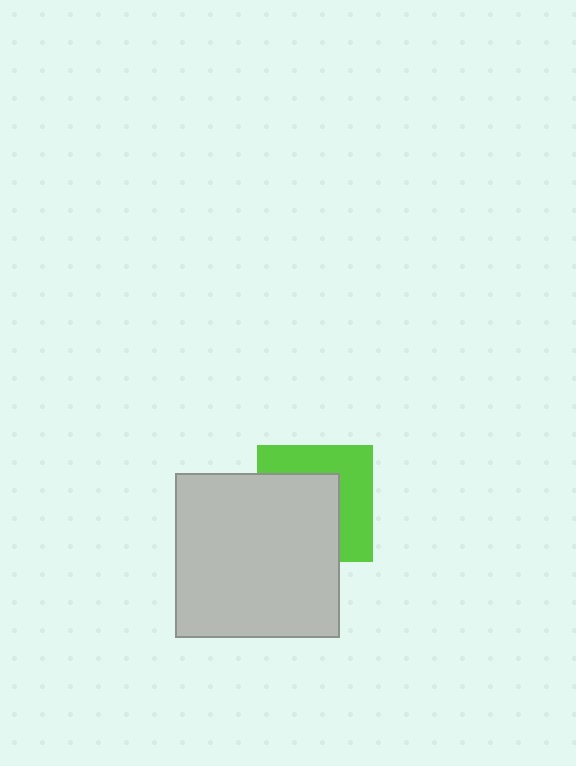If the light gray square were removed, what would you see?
You would see the complete lime square.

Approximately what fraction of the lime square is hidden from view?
Roughly 54% of the lime square is hidden behind the light gray square.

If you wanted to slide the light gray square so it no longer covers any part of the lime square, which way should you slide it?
Slide it toward the lower-left — that is the most direct way to separate the two shapes.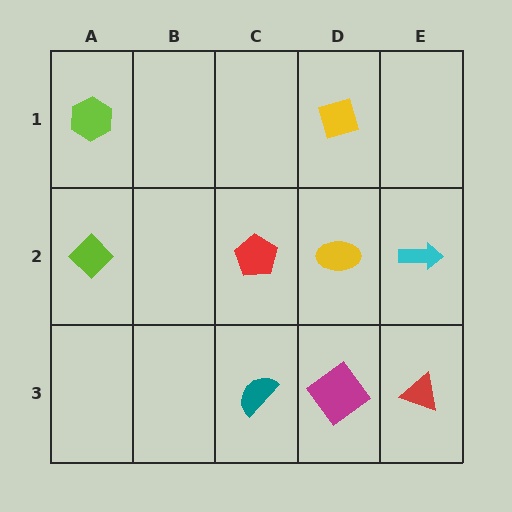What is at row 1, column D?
A yellow diamond.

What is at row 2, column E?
A cyan arrow.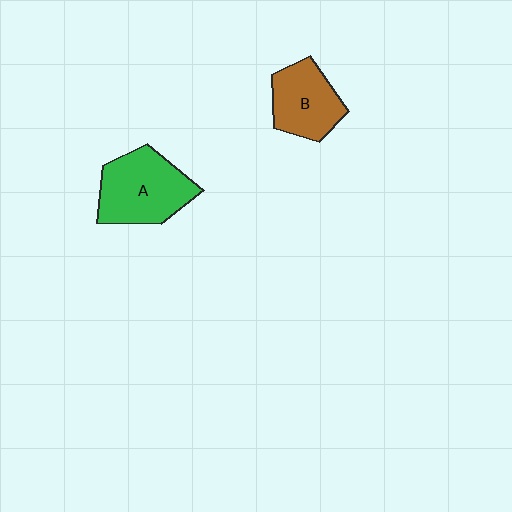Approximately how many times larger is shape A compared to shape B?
Approximately 1.3 times.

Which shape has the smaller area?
Shape B (brown).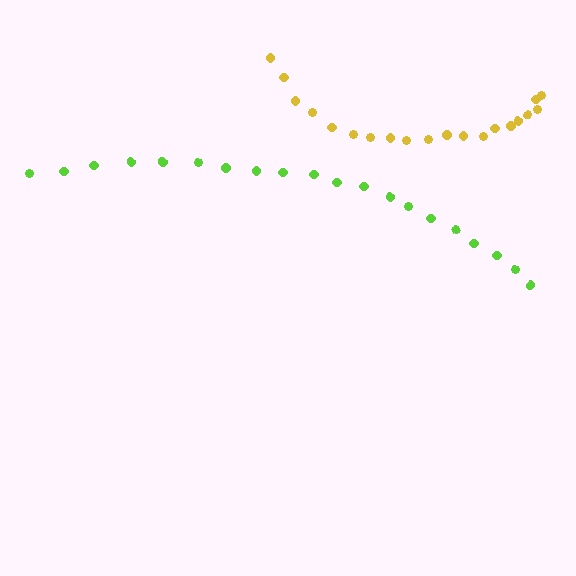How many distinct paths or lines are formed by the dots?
There are 2 distinct paths.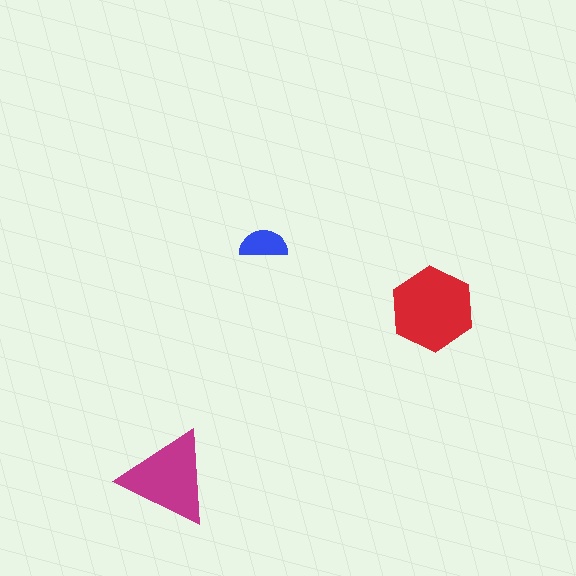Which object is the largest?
The red hexagon.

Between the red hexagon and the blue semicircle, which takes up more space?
The red hexagon.